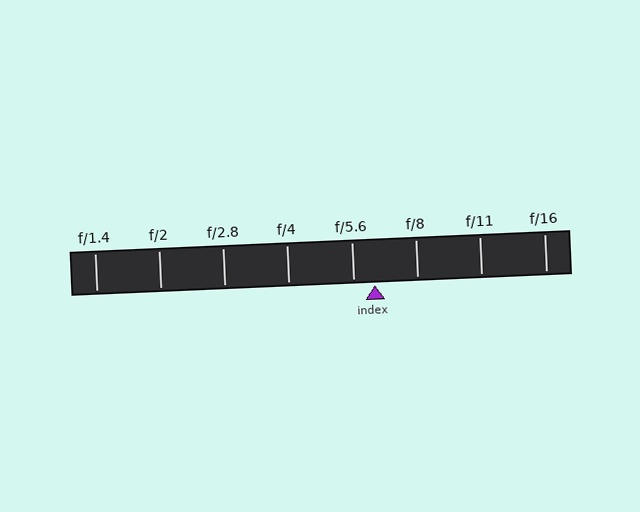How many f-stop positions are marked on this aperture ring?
There are 8 f-stop positions marked.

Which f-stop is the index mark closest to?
The index mark is closest to f/5.6.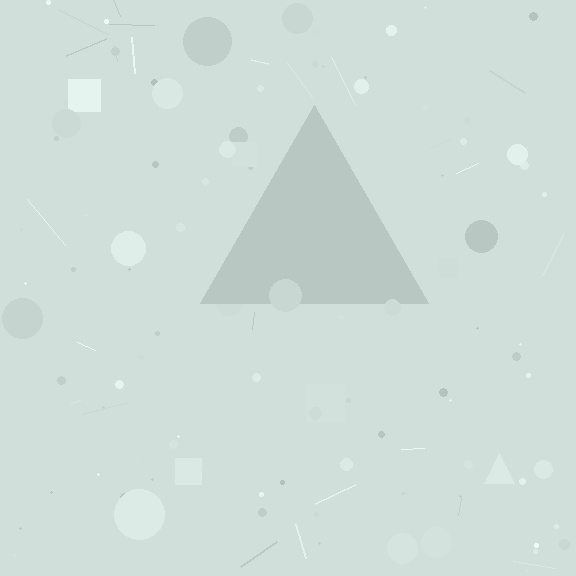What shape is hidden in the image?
A triangle is hidden in the image.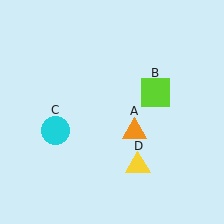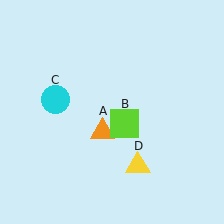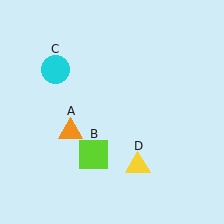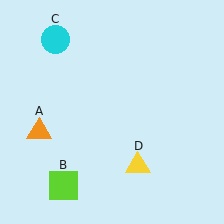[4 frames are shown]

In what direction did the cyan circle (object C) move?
The cyan circle (object C) moved up.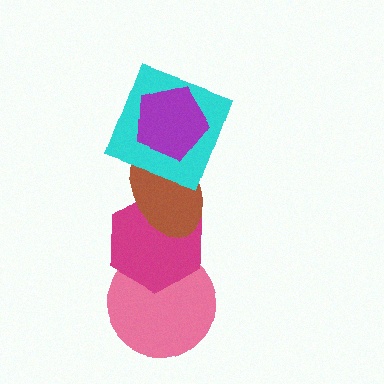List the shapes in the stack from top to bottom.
From top to bottom: the purple pentagon, the cyan square, the brown ellipse, the magenta hexagon, the pink circle.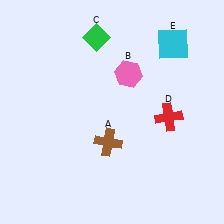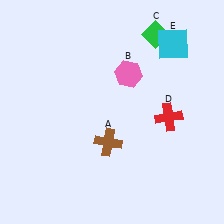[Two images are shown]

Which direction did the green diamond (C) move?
The green diamond (C) moved right.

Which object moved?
The green diamond (C) moved right.